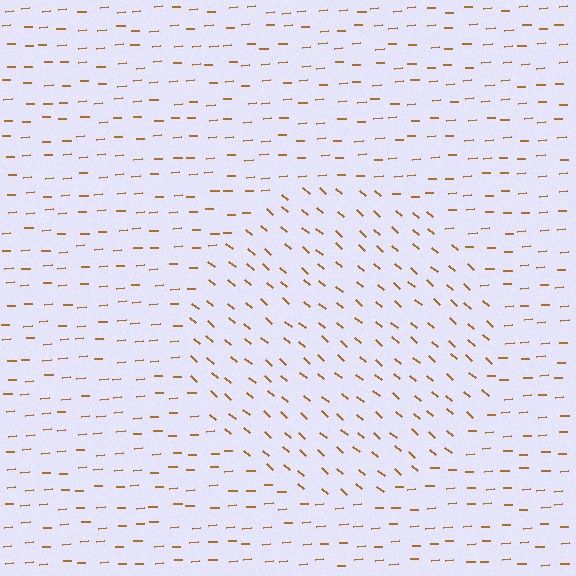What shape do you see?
I see a circle.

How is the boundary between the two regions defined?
The boundary is defined purely by a change in line orientation (approximately 45 degrees difference). All lines are the same color and thickness.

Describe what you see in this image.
The image is filled with small brown line segments. A circle region in the image has lines oriented differently from the surrounding lines, creating a visible texture boundary.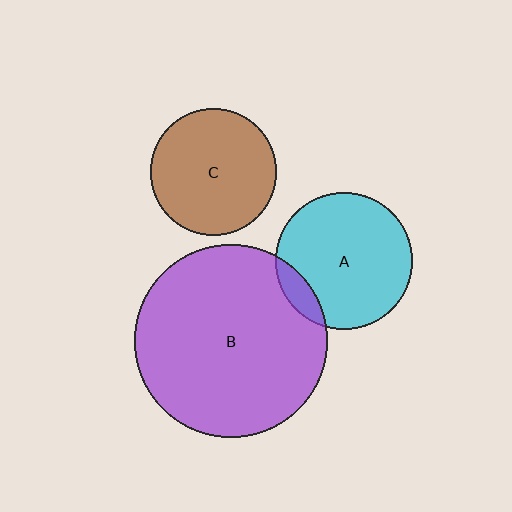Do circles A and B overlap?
Yes.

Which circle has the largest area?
Circle B (purple).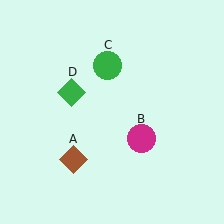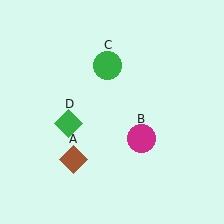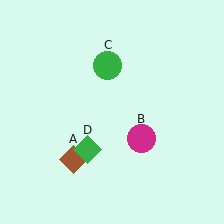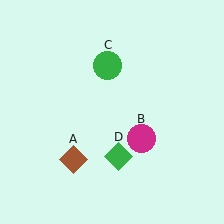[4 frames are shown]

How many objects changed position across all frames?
1 object changed position: green diamond (object D).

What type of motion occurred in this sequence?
The green diamond (object D) rotated counterclockwise around the center of the scene.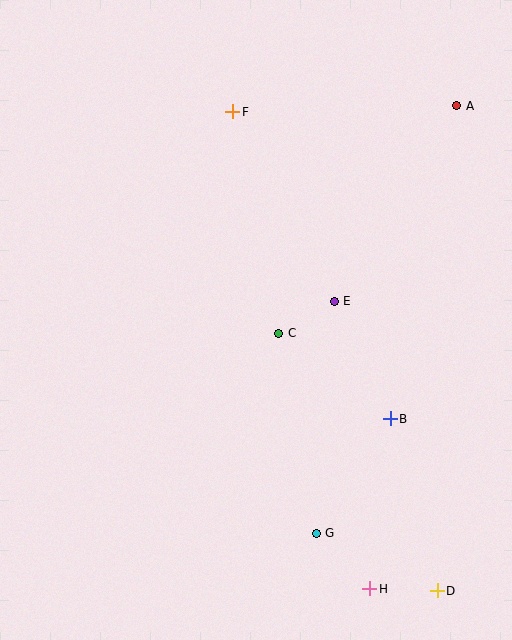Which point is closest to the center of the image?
Point C at (279, 333) is closest to the center.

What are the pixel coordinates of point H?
Point H is at (370, 589).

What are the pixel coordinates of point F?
Point F is at (233, 112).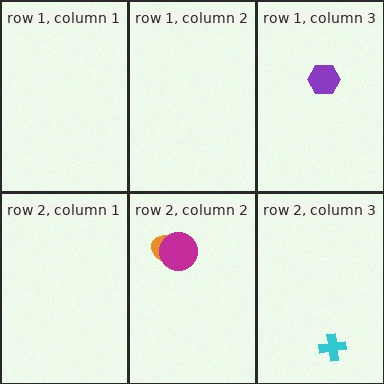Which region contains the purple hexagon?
The row 1, column 3 region.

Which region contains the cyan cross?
The row 2, column 3 region.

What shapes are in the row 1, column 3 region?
The purple hexagon.